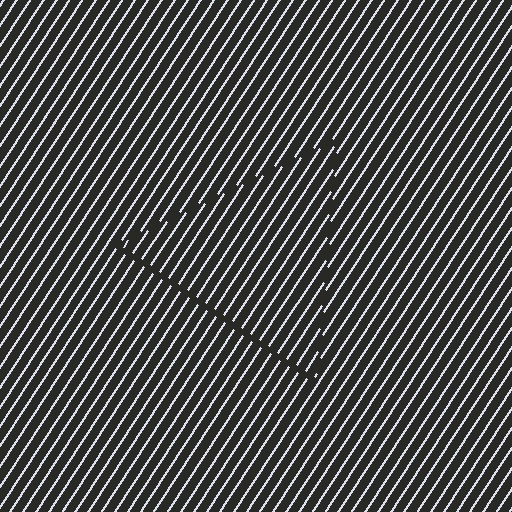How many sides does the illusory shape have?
3 sides — the line-ends trace a triangle.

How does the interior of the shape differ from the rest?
The interior of the shape contains the same grating, shifted by half a period — the contour is defined by the phase discontinuity where line-ends from the inner and outer gratings abut.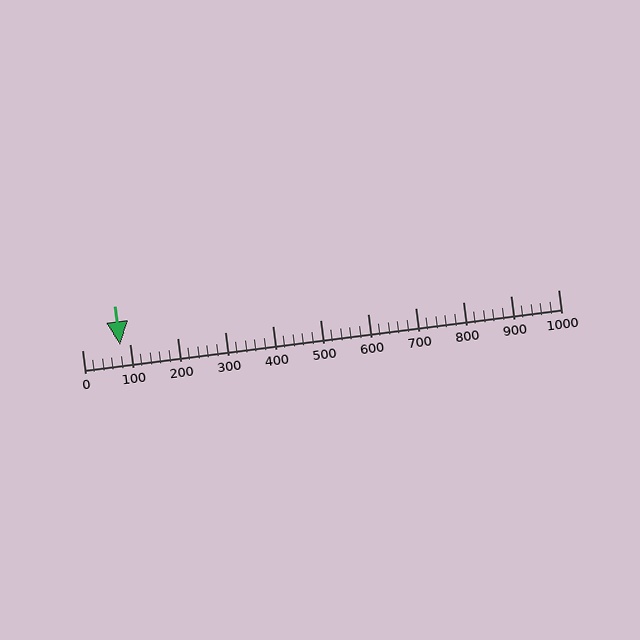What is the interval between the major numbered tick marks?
The major tick marks are spaced 100 units apart.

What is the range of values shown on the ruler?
The ruler shows values from 0 to 1000.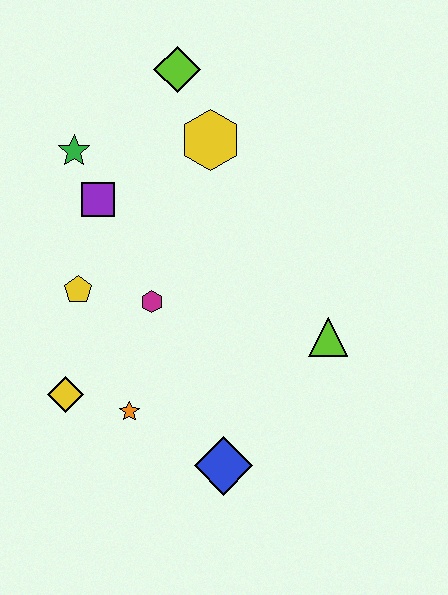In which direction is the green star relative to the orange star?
The green star is above the orange star.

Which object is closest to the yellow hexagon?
The lime diamond is closest to the yellow hexagon.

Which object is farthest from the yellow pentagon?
The lime triangle is farthest from the yellow pentagon.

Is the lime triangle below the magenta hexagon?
Yes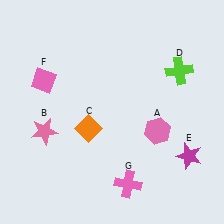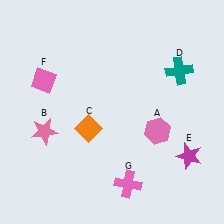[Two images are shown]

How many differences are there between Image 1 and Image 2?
There is 1 difference between the two images.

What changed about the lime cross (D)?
In Image 1, D is lime. In Image 2, it changed to teal.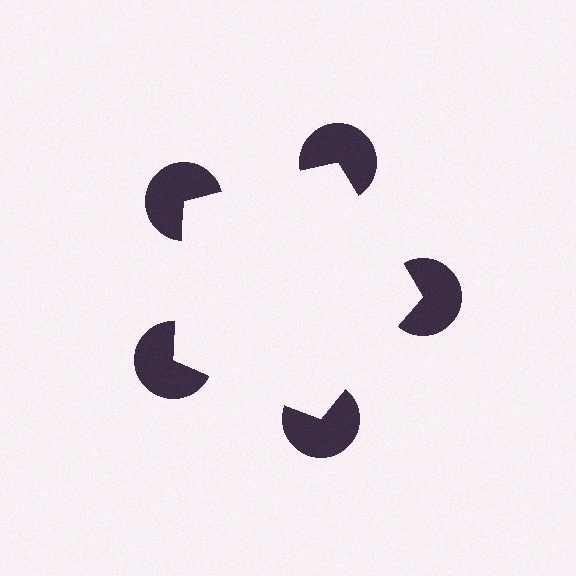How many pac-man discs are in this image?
There are 5 — one at each vertex of the illusory pentagon.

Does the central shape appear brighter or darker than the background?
It typically appears slightly brighter than the background, even though no actual brightness change is drawn.